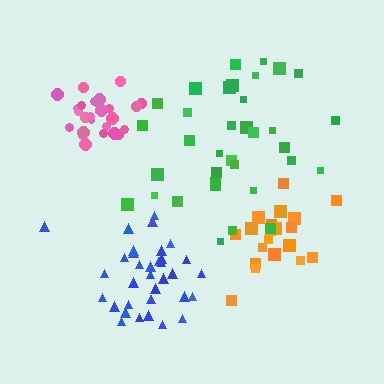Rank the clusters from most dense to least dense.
pink, blue, orange, green.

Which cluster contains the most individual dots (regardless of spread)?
Blue (35).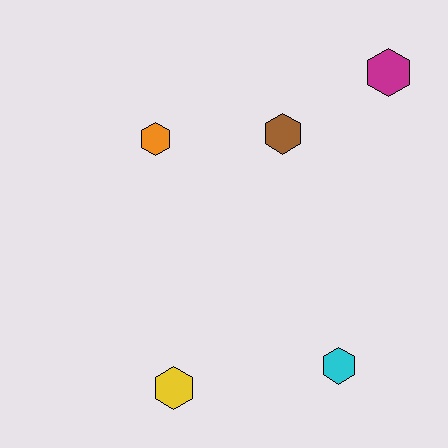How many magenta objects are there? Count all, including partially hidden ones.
There is 1 magenta object.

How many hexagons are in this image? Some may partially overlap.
There are 5 hexagons.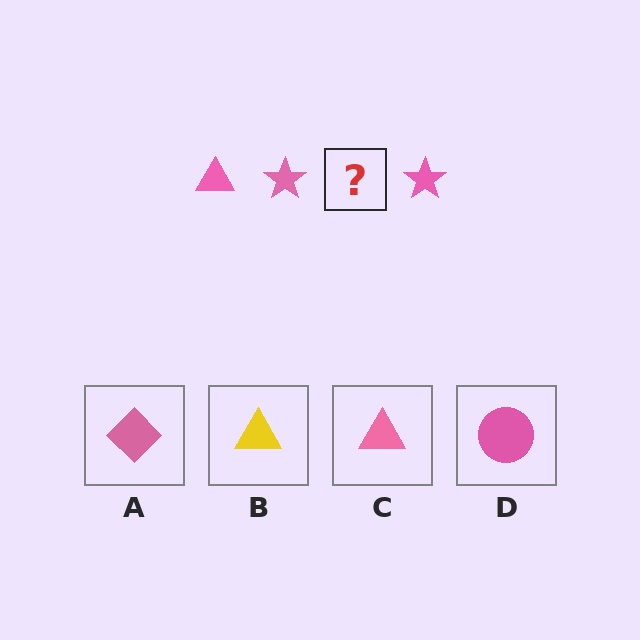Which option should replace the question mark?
Option C.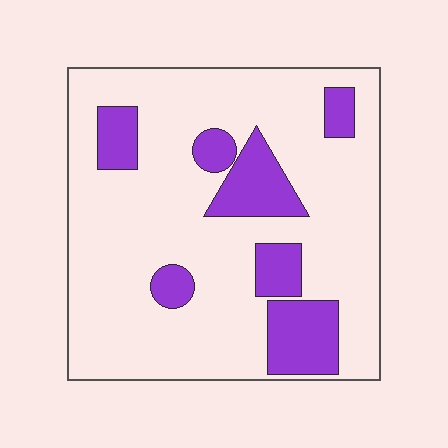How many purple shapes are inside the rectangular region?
7.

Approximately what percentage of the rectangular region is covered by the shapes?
Approximately 20%.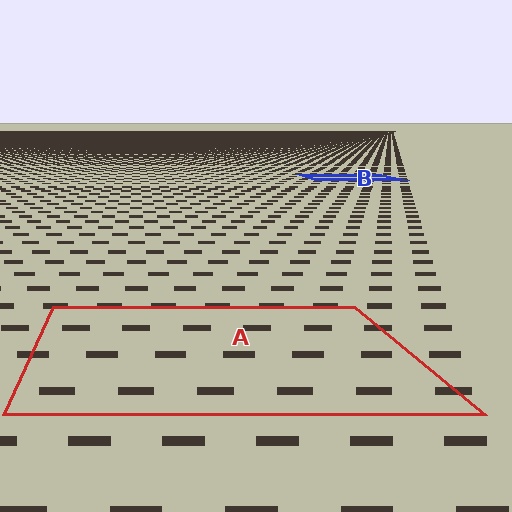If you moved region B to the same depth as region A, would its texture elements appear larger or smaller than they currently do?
They would appear larger. At a closer depth, the same texture elements are projected at a bigger on-screen size.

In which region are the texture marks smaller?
The texture marks are smaller in region B, because it is farther away.